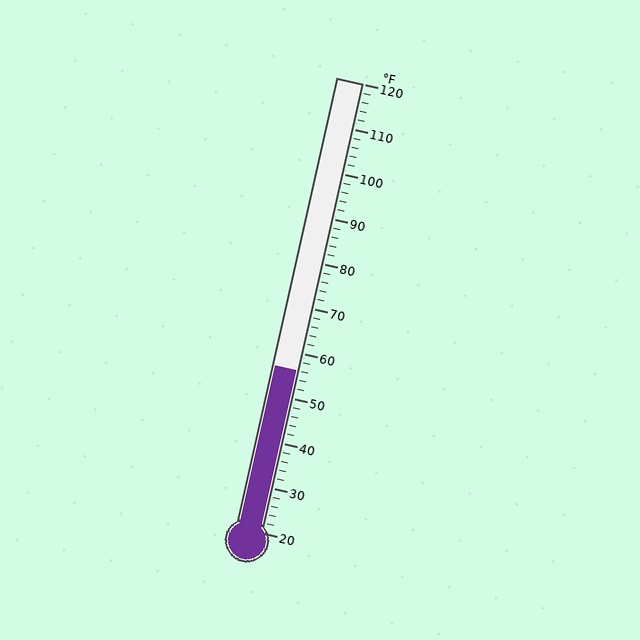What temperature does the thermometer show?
The thermometer shows approximately 56°F.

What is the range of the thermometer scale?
The thermometer scale ranges from 20°F to 120°F.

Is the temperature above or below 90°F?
The temperature is below 90°F.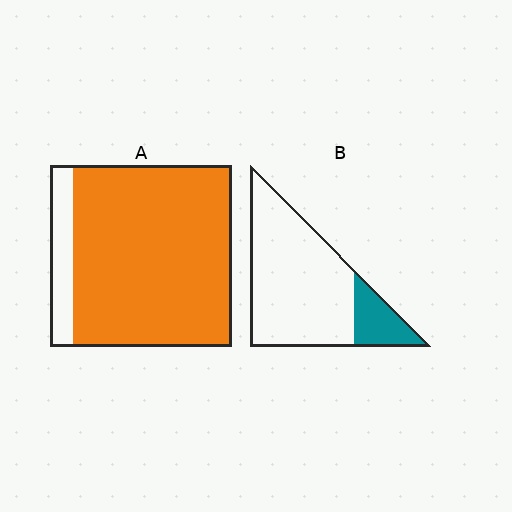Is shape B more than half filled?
No.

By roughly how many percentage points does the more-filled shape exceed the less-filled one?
By roughly 70 percentage points (A over B).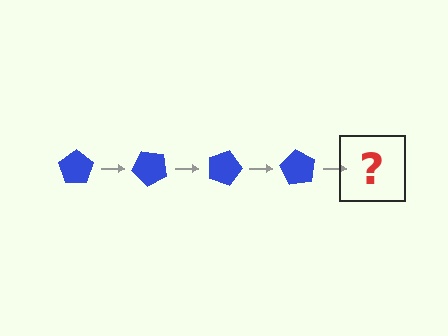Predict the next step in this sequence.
The next step is a blue pentagon rotated 180 degrees.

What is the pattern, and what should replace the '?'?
The pattern is that the pentagon rotates 45 degrees each step. The '?' should be a blue pentagon rotated 180 degrees.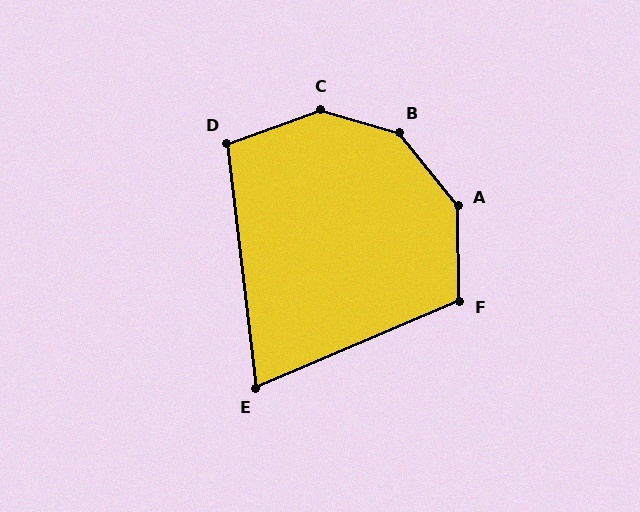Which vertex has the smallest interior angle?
E, at approximately 74 degrees.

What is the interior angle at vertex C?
Approximately 144 degrees (obtuse).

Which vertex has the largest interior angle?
B, at approximately 145 degrees.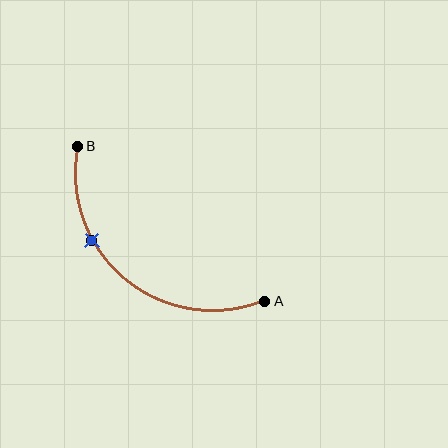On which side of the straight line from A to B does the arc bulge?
The arc bulges below and to the left of the straight line connecting A and B.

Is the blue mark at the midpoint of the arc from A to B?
No. The blue mark lies on the arc but is closer to endpoint B. The arc midpoint would be at the point on the curve equidistant along the arc from both A and B.